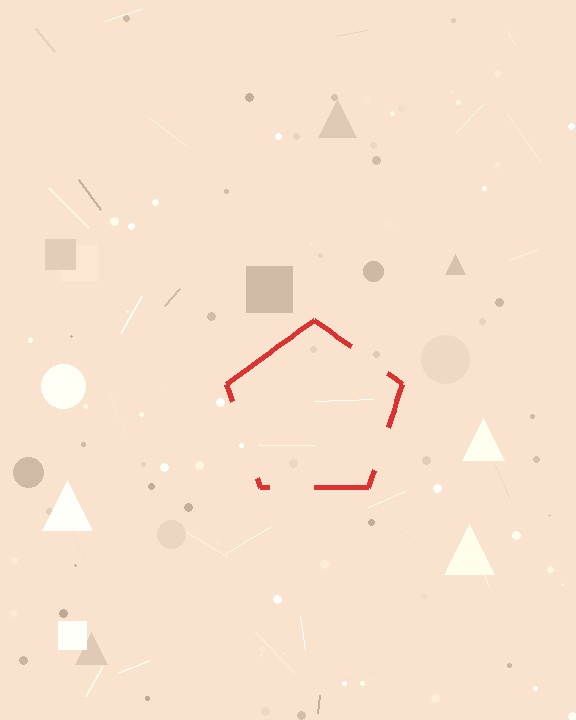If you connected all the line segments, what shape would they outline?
They would outline a pentagon.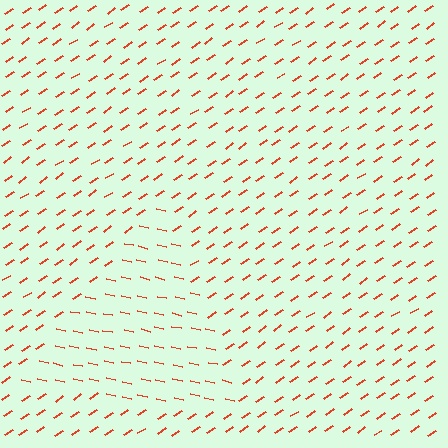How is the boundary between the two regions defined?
The boundary is defined purely by a change in line orientation (approximately 45 degrees difference). All lines are the same color and thickness.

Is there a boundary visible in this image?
Yes, there is a texture boundary formed by a change in line orientation.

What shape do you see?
I see a triangle.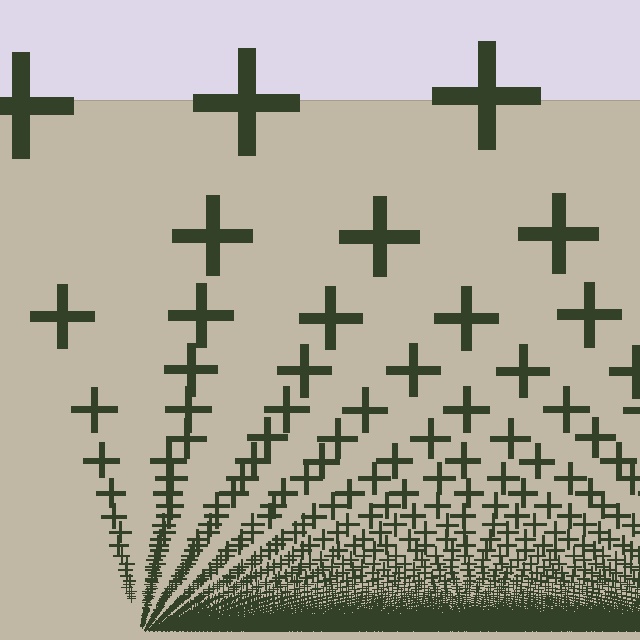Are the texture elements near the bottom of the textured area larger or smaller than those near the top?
Smaller. The gradient is inverted — elements near the bottom are smaller and denser.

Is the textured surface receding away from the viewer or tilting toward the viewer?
The surface appears to tilt toward the viewer. Texture elements get larger and sparser toward the top.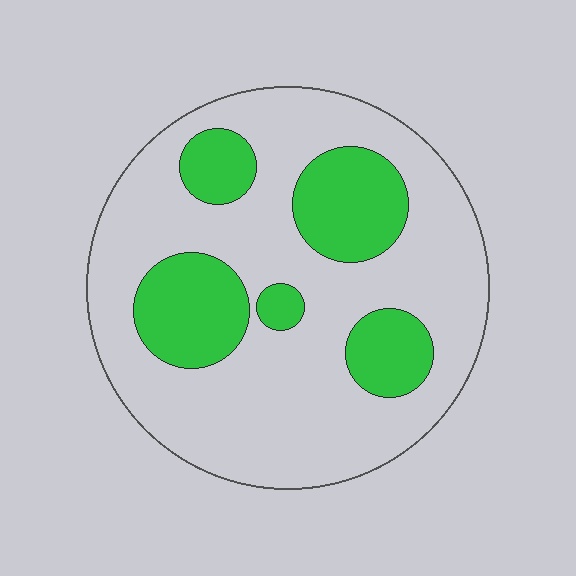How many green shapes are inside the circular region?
5.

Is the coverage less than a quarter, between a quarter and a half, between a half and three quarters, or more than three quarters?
Between a quarter and a half.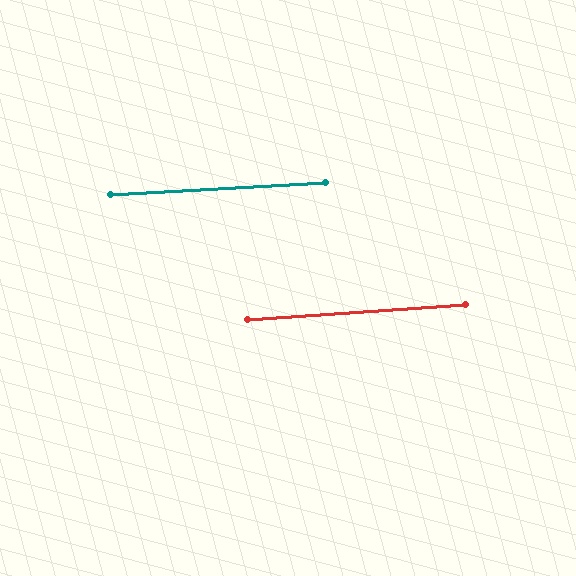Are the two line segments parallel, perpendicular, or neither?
Parallel — their directions differ by only 0.8°.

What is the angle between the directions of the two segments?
Approximately 1 degree.